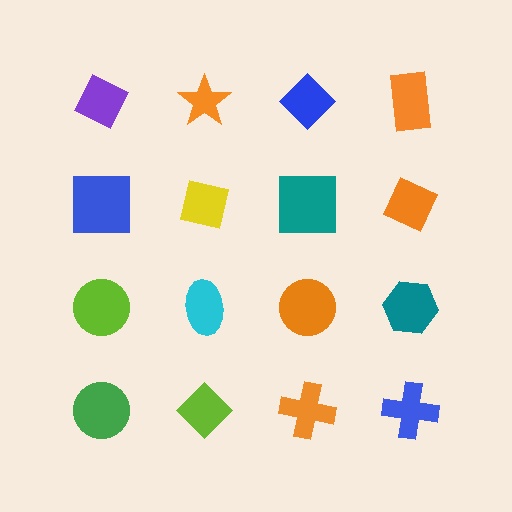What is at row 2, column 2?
A yellow square.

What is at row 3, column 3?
An orange circle.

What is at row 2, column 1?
A blue square.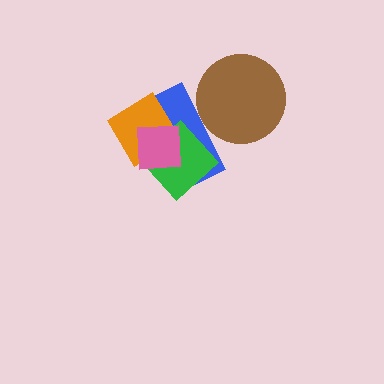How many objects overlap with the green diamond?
3 objects overlap with the green diamond.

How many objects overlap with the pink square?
3 objects overlap with the pink square.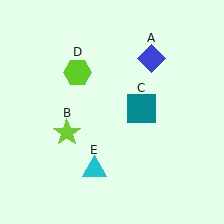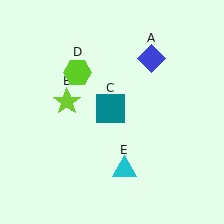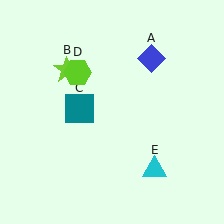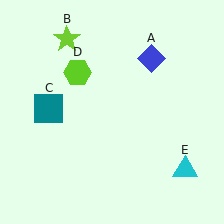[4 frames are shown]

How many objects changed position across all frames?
3 objects changed position: lime star (object B), teal square (object C), cyan triangle (object E).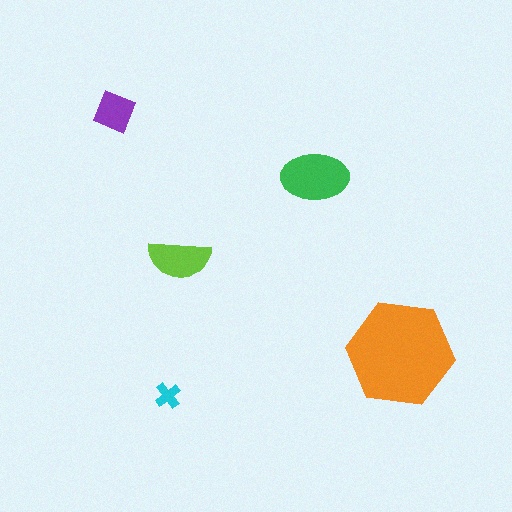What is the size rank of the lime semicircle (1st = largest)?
3rd.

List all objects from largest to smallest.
The orange hexagon, the green ellipse, the lime semicircle, the purple square, the cyan cross.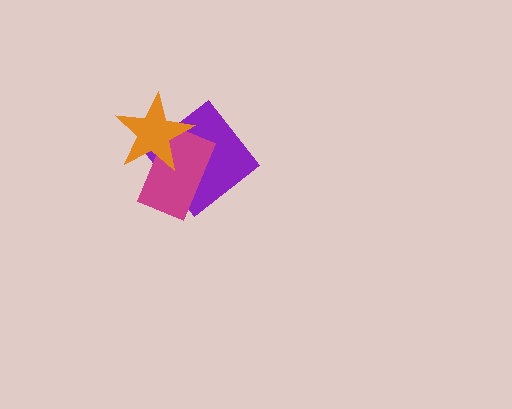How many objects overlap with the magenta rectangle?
2 objects overlap with the magenta rectangle.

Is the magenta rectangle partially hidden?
Yes, it is partially covered by another shape.